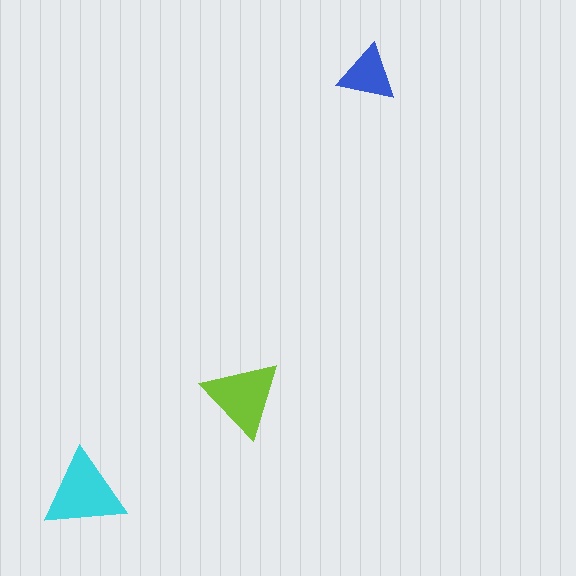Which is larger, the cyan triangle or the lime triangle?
The cyan one.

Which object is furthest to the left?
The cyan triangle is leftmost.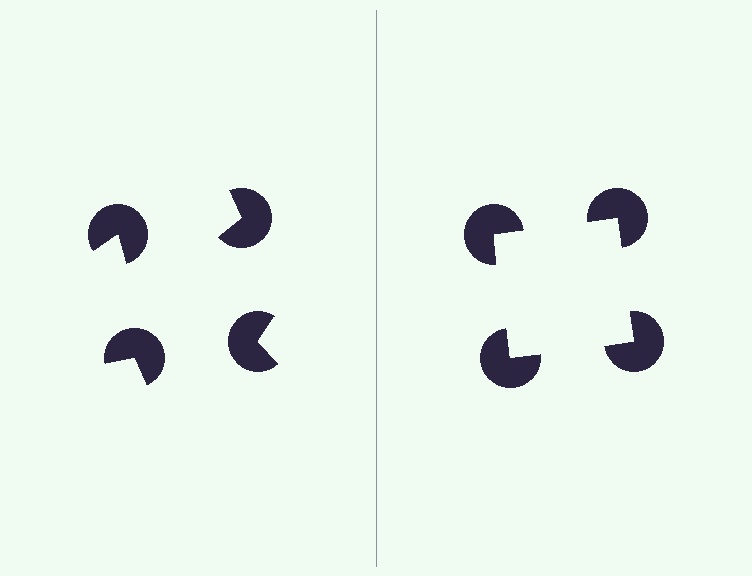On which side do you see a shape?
An illusory square appears on the right side. On the left side the wedge cuts are rotated, so no coherent shape forms.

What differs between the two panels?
The pac-man discs are positioned identically on both sides; only the wedge orientations differ. On the right they align to a square; on the left they are misaligned.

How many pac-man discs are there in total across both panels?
8 — 4 on each side.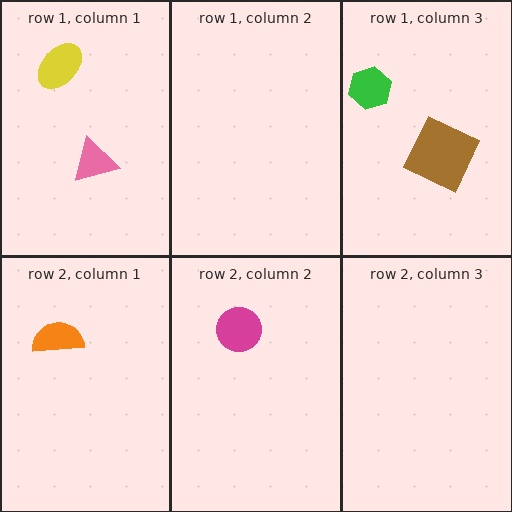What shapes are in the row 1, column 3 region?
The brown square, the green hexagon.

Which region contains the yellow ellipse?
The row 1, column 1 region.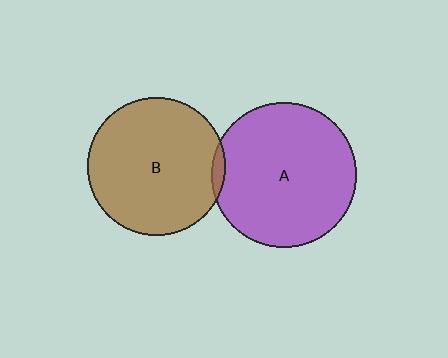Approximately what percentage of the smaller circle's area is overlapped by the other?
Approximately 5%.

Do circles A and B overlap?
Yes.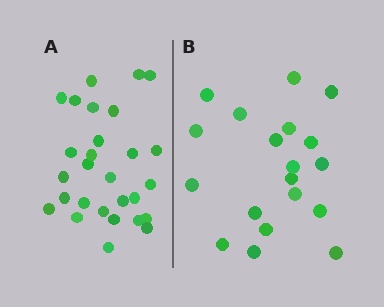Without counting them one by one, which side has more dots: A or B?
Region A (the left region) has more dots.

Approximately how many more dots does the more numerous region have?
Region A has roughly 8 or so more dots than region B.